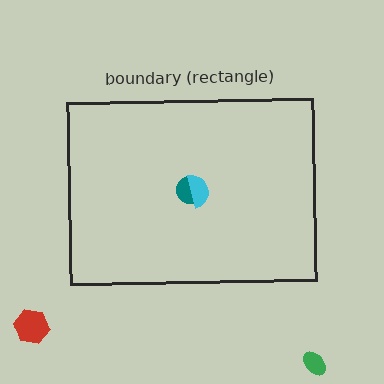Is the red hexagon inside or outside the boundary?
Outside.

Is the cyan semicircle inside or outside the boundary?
Inside.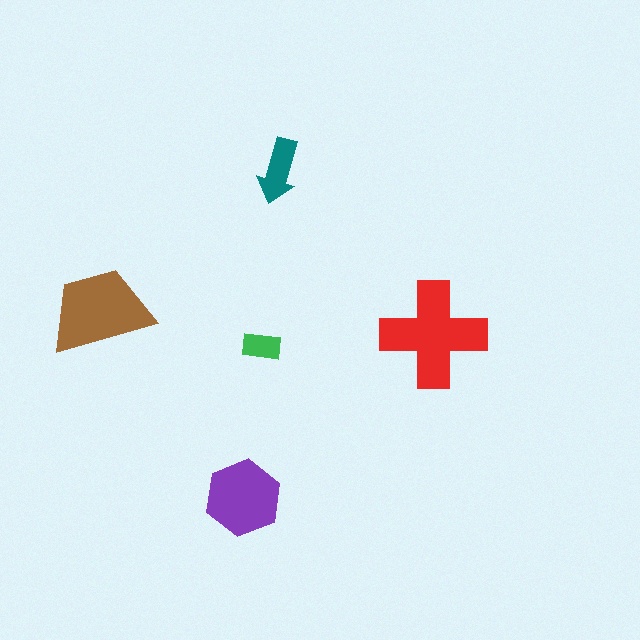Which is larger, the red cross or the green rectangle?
The red cross.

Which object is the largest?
The red cross.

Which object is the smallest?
The green rectangle.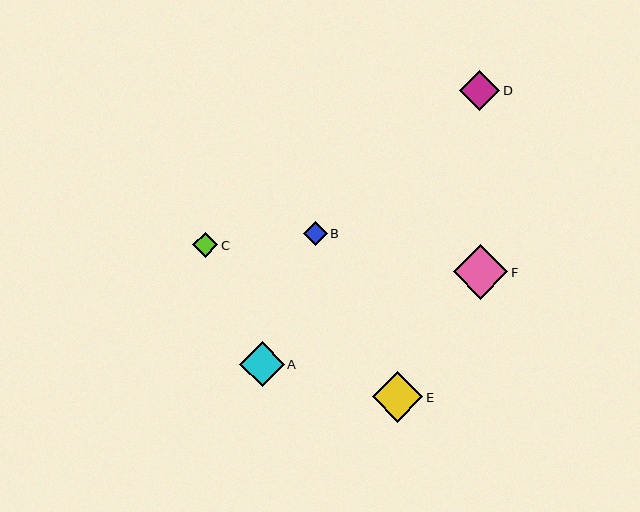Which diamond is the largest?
Diamond F is the largest with a size of approximately 54 pixels.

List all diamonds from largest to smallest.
From largest to smallest: F, E, A, D, C, B.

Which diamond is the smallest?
Diamond B is the smallest with a size of approximately 24 pixels.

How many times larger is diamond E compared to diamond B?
Diamond E is approximately 2.2 times the size of diamond B.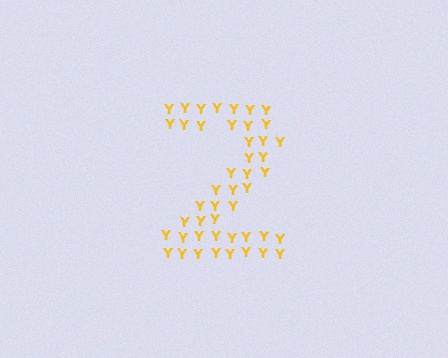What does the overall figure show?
The overall figure shows the digit 2.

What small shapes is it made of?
It is made of small letter Y's.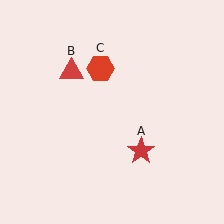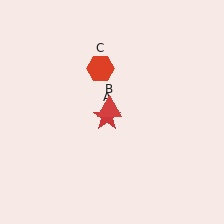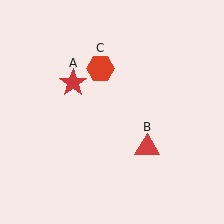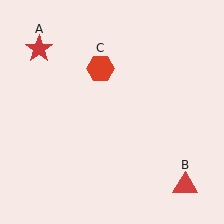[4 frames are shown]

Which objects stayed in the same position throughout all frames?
Red hexagon (object C) remained stationary.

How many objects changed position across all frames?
2 objects changed position: red star (object A), red triangle (object B).